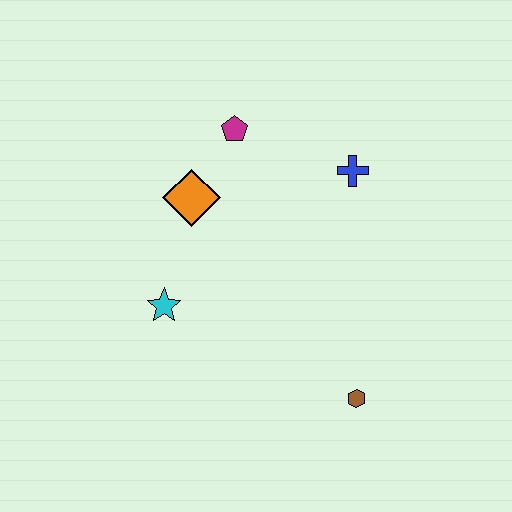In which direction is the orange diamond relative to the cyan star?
The orange diamond is above the cyan star.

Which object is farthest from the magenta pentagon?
The brown hexagon is farthest from the magenta pentagon.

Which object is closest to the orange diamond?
The magenta pentagon is closest to the orange diamond.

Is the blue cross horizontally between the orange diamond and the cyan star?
No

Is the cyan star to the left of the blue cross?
Yes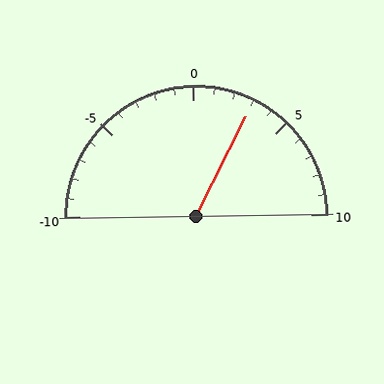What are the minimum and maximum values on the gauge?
The gauge ranges from -10 to 10.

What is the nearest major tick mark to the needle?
The nearest major tick mark is 5.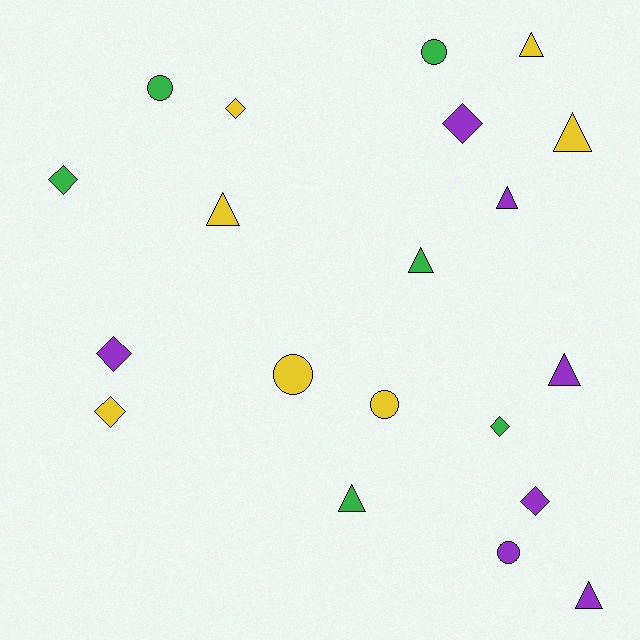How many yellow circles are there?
There are 2 yellow circles.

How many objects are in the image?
There are 20 objects.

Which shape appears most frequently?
Triangle, with 8 objects.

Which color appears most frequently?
Yellow, with 7 objects.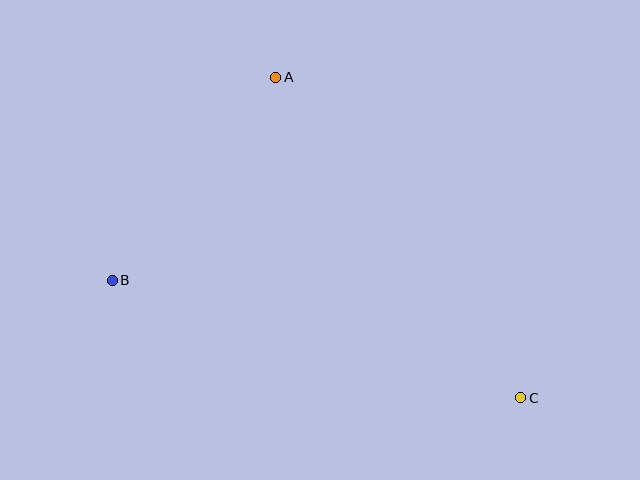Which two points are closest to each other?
Points A and B are closest to each other.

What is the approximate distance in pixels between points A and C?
The distance between A and C is approximately 404 pixels.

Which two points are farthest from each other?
Points B and C are farthest from each other.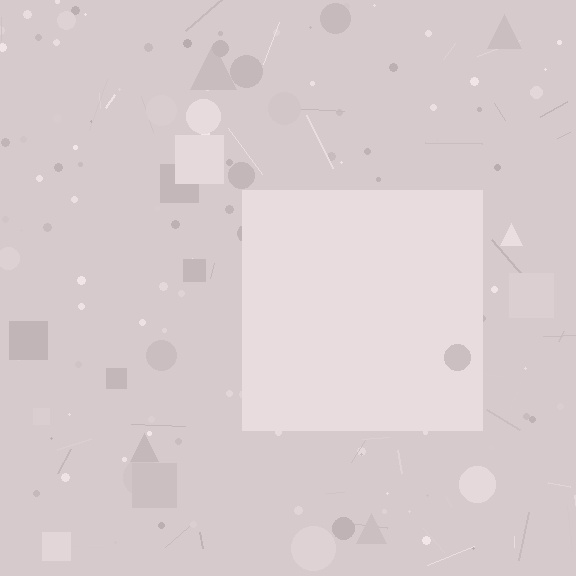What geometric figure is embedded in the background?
A square is embedded in the background.